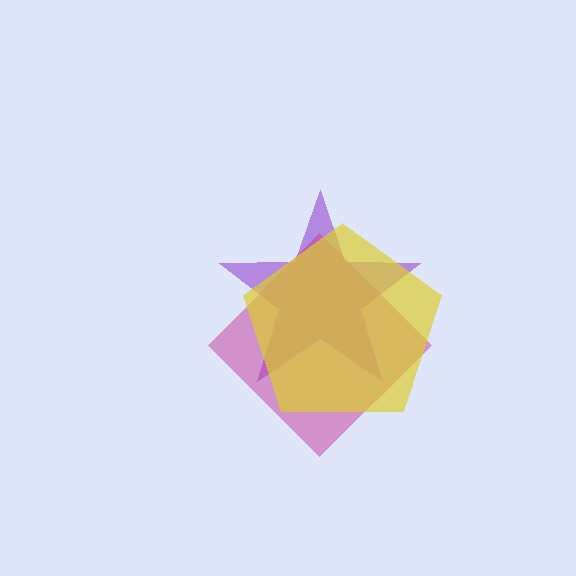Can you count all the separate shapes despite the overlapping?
Yes, there are 3 separate shapes.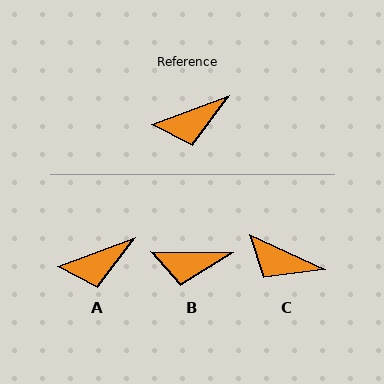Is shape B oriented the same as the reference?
No, it is off by about 21 degrees.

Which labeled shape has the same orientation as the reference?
A.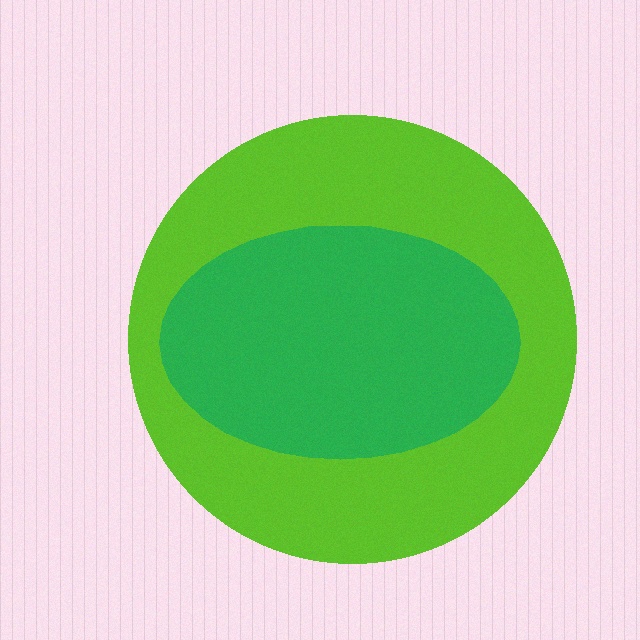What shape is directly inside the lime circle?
The green ellipse.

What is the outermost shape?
The lime circle.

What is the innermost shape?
The green ellipse.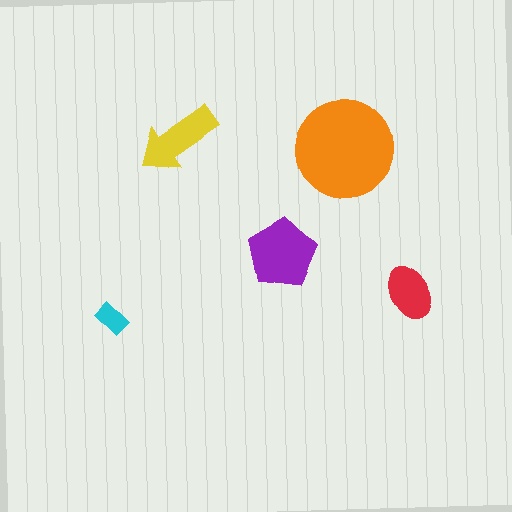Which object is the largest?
The orange circle.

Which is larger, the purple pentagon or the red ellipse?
The purple pentagon.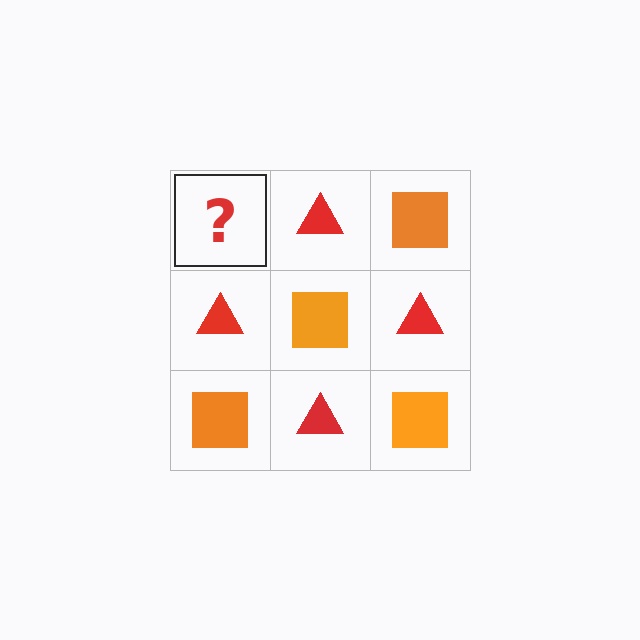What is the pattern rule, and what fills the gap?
The rule is that it alternates orange square and red triangle in a checkerboard pattern. The gap should be filled with an orange square.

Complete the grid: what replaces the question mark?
The question mark should be replaced with an orange square.